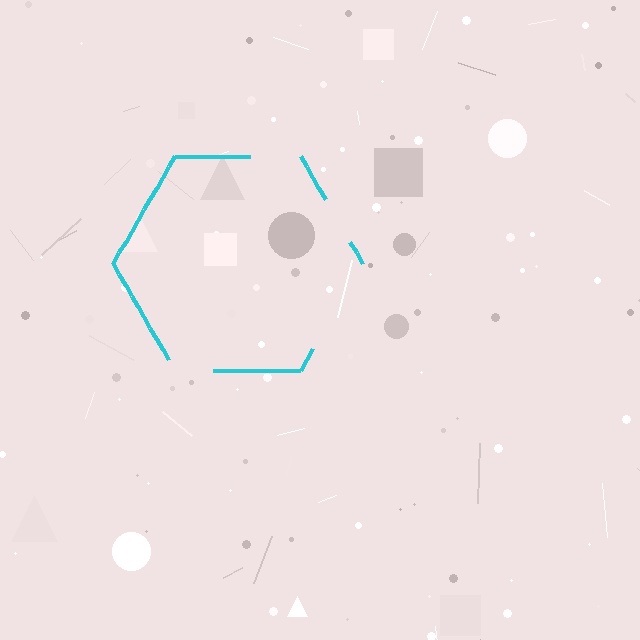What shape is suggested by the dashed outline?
The dashed outline suggests a hexagon.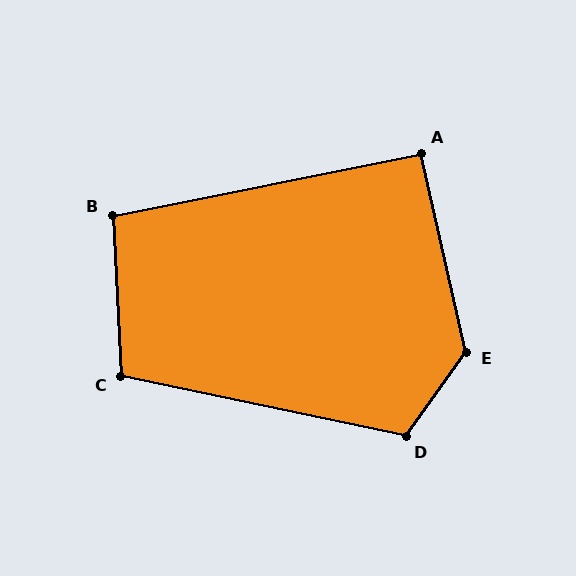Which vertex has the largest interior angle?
E, at approximately 132 degrees.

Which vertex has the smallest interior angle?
A, at approximately 91 degrees.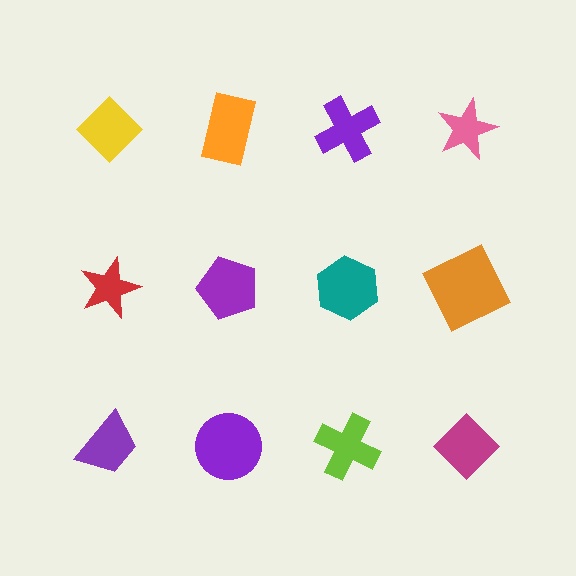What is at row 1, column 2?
An orange rectangle.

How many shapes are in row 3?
4 shapes.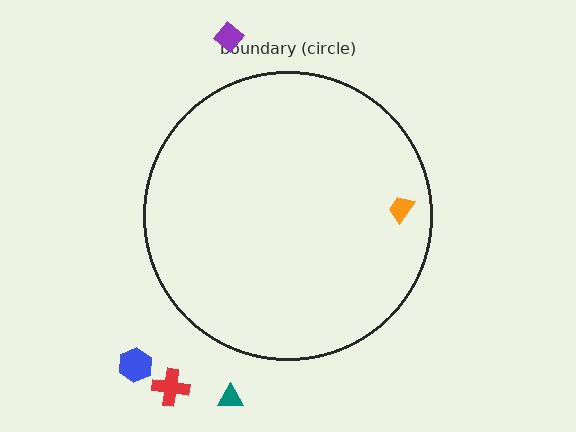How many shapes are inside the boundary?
1 inside, 4 outside.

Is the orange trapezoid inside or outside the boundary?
Inside.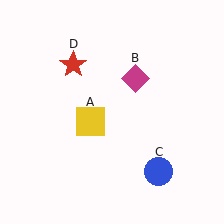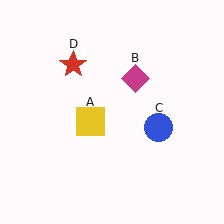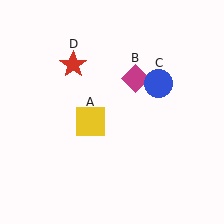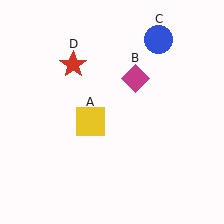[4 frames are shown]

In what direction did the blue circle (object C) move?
The blue circle (object C) moved up.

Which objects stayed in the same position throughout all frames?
Yellow square (object A) and magenta diamond (object B) and red star (object D) remained stationary.